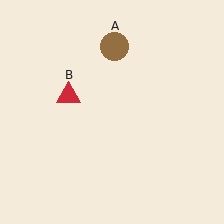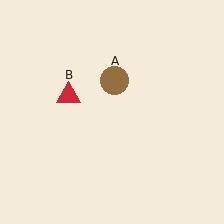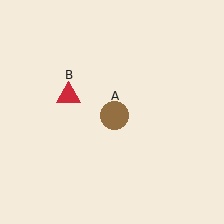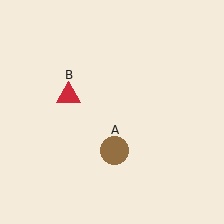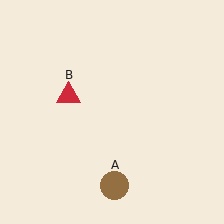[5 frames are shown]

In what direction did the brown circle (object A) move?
The brown circle (object A) moved down.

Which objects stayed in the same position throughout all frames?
Red triangle (object B) remained stationary.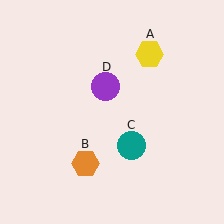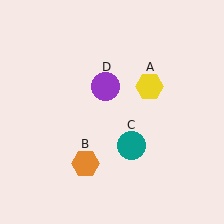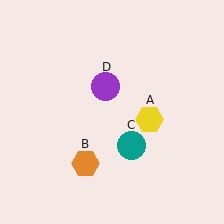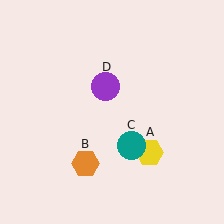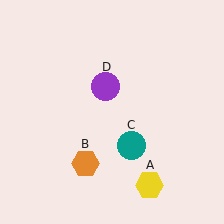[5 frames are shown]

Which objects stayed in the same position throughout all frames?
Orange hexagon (object B) and teal circle (object C) and purple circle (object D) remained stationary.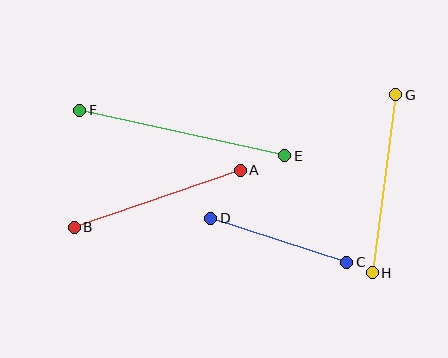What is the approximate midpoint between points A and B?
The midpoint is at approximately (157, 199) pixels.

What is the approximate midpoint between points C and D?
The midpoint is at approximately (279, 240) pixels.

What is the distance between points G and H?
The distance is approximately 180 pixels.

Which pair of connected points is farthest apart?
Points E and F are farthest apart.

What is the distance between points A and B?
The distance is approximately 175 pixels.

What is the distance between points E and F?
The distance is approximately 210 pixels.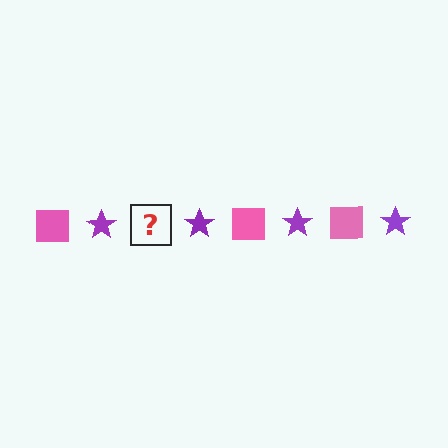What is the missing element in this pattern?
The missing element is a pink square.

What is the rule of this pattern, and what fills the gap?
The rule is that the pattern alternates between pink square and purple star. The gap should be filled with a pink square.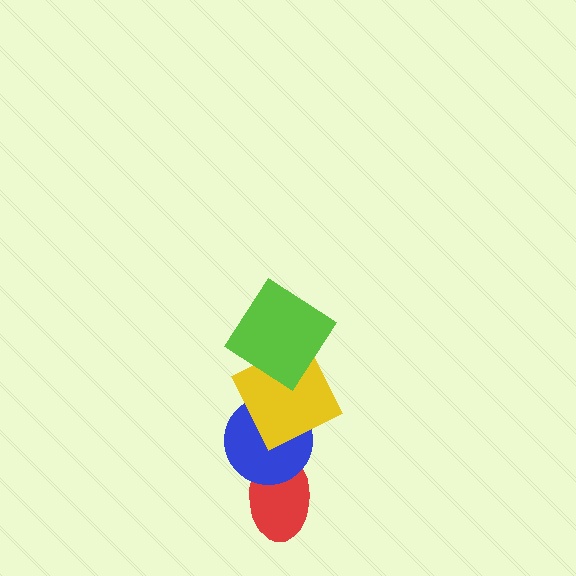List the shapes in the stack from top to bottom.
From top to bottom: the lime diamond, the yellow square, the blue circle, the red ellipse.